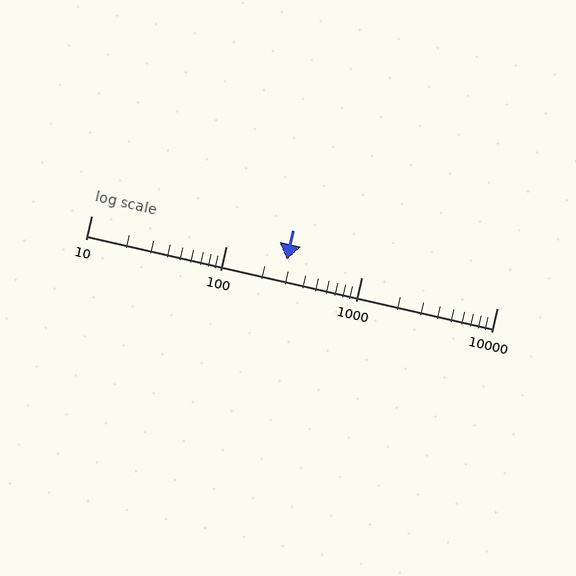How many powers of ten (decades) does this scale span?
The scale spans 3 decades, from 10 to 10000.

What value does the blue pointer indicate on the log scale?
The pointer indicates approximately 280.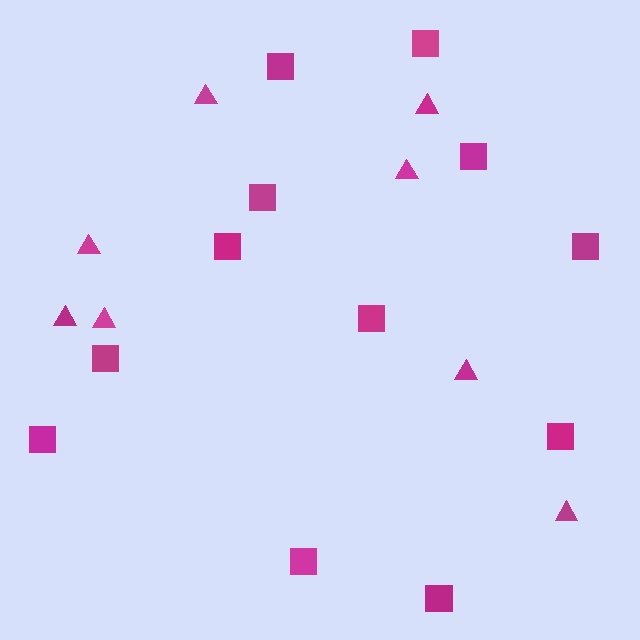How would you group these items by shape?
There are 2 groups: one group of triangles (8) and one group of squares (12).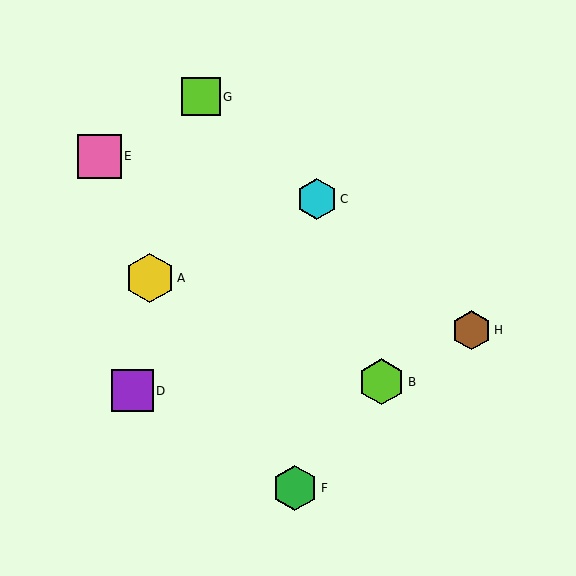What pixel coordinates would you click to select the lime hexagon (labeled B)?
Click at (382, 382) to select the lime hexagon B.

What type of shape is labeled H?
Shape H is a brown hexagon.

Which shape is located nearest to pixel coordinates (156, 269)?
The yellow hexagon (labeled A) at (150, 278) is nearest to that location.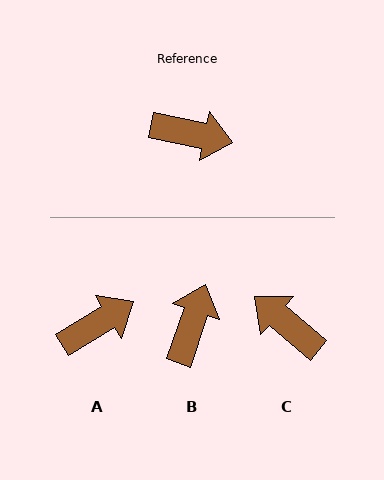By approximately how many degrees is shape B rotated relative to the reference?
Approximately 83 degrees counter-clockwise.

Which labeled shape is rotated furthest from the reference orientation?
C, about 152 degrees away.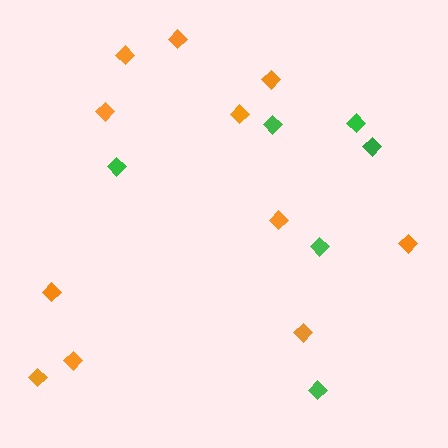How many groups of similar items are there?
There are 2 groups: one group of green diamonds (6) and one group of orange diamonds (11).